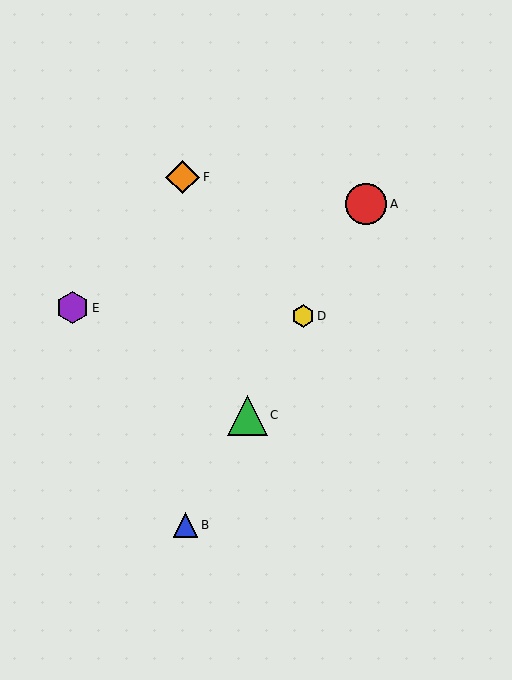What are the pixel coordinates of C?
Object C is at (247, 415).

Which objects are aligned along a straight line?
Objects A, B, C, D are aligned along a straight line.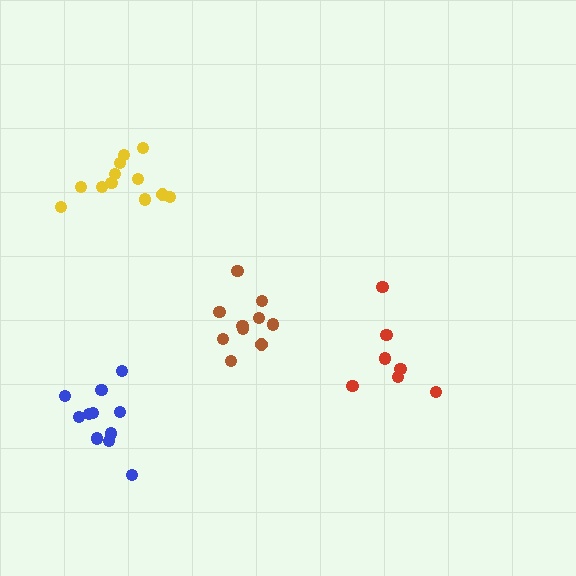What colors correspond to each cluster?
The clusters are colored: brown, yellow, red, blue.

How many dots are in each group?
Group 1: 10 dots, Group 2: 12 dots, Group 3: 7 dots, Group 4: 11 dots (40 total).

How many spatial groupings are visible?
There are 4 spatial groupings.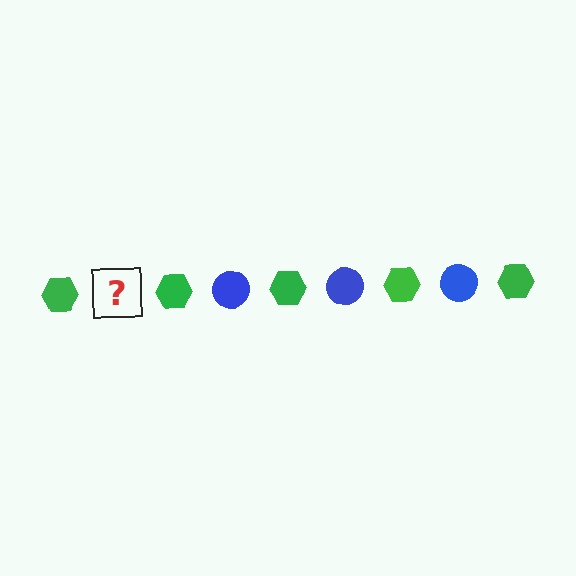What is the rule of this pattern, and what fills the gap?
The rule is that the pattern alternates between green hexagon and blue circle. The gap should be filled with a blue circle.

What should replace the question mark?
The question mark should be replaced with a blue circle.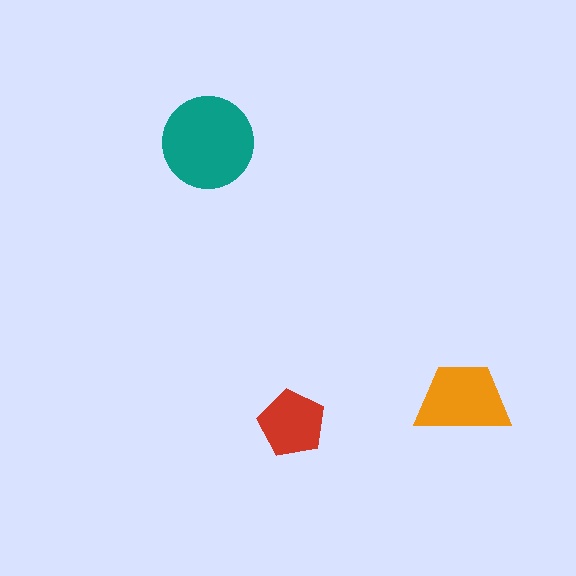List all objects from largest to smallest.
The teal circle, the orange trapezoid, the red pentagon.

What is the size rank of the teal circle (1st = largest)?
1st.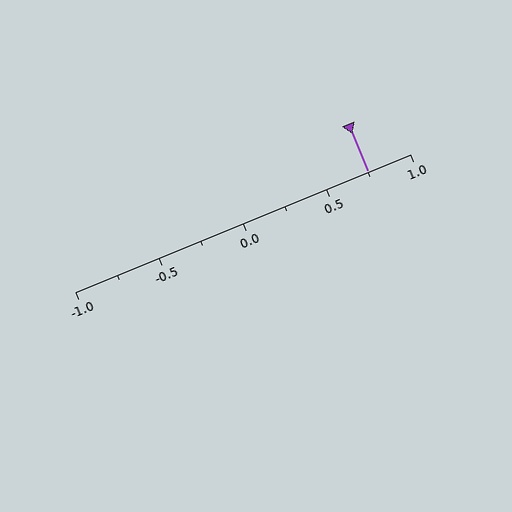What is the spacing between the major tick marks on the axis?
The major ticks are spaced 0.5 apart.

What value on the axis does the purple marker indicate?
The marker indicates approximately 0.75.